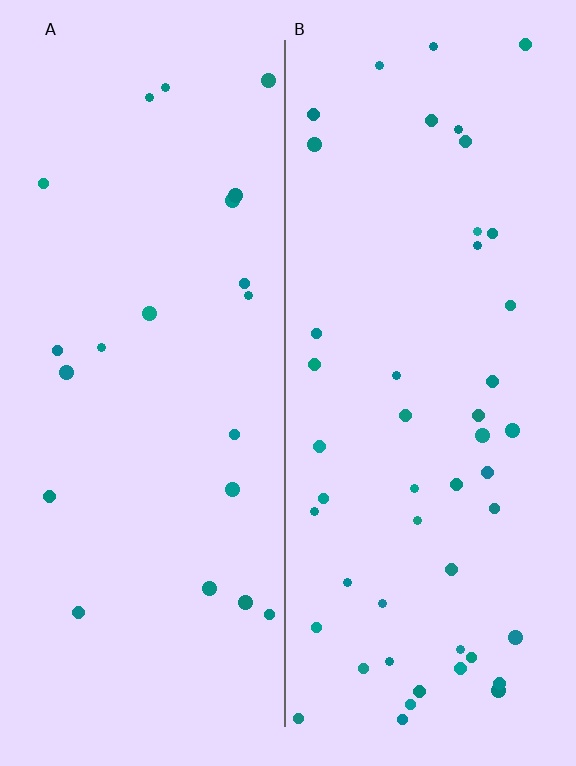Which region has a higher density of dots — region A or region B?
B (the right).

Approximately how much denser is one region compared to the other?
Approximately 2.2× — region B over region A.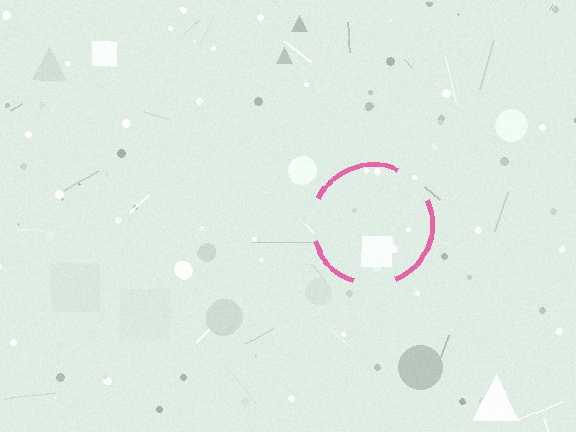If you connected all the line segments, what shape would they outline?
They would outline a circle.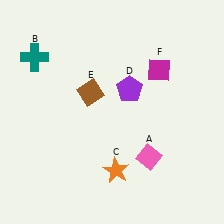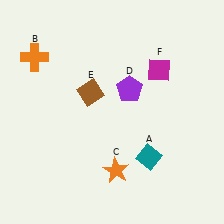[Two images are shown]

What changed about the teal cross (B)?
In Image 1, B is teal. In Image 2, it changed to orange.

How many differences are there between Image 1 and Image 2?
There are 2 differences between the two images.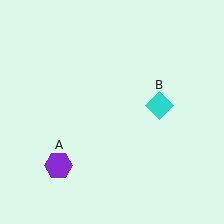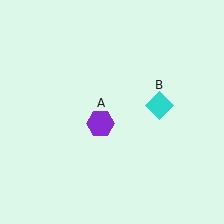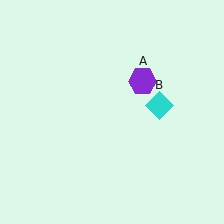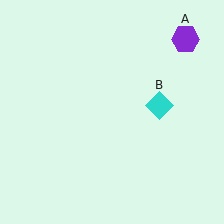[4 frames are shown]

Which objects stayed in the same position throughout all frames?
Cyan diamond (object B) remained stationary.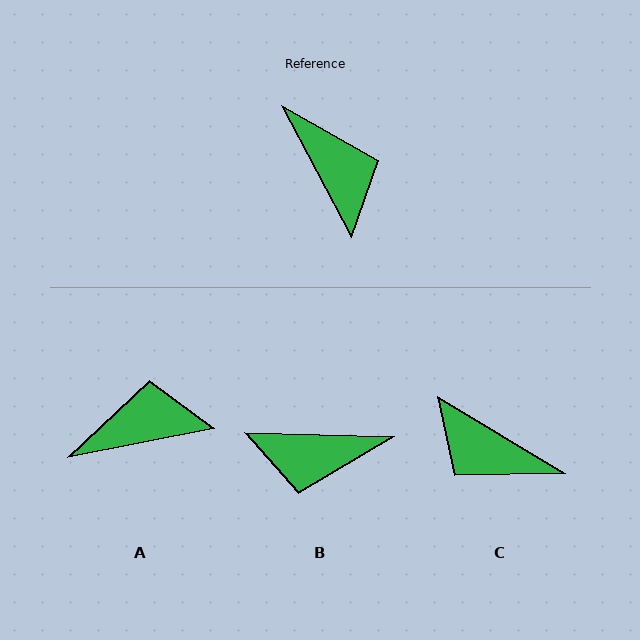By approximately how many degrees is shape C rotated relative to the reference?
Approximately 149 degrees clockwise.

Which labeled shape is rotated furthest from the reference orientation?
C, about 149 degrees away.